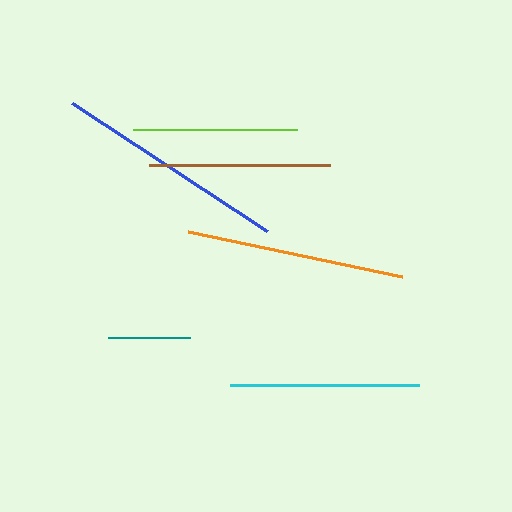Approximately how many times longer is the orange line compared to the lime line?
The orange line is approximately 1.3 times the length of the lime line.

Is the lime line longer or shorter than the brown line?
The brown line is longer than the lime line.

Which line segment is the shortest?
The teal line is the shortest at approximately 82 pixels.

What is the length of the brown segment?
The brown segment is approximately 181 pixels long.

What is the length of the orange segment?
The orange segment is approximately 219 pixels long.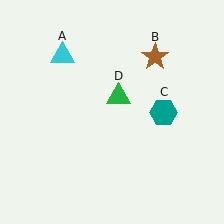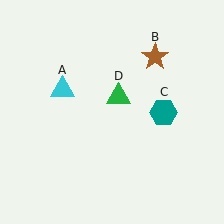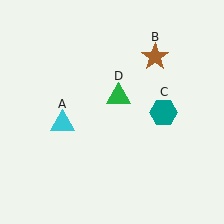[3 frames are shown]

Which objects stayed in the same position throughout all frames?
Brown star (object B) and teal hexagon (object C) and green triangle (object D) remained stationary.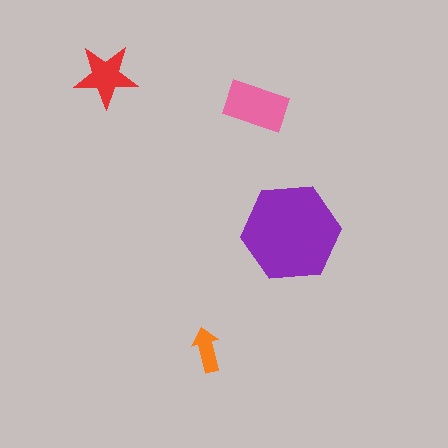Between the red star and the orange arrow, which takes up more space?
The red star.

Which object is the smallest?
The orange arrow.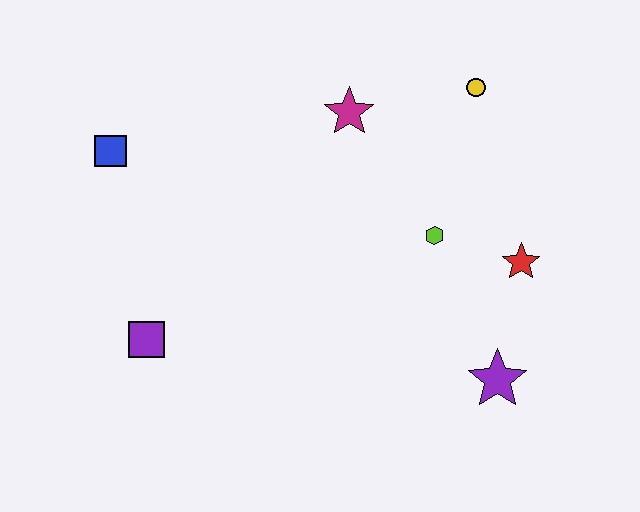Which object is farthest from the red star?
The blue square is farthest from the red star.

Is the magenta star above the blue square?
Yes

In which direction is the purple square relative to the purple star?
The purple square is to the left of the purple star.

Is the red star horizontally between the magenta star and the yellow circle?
No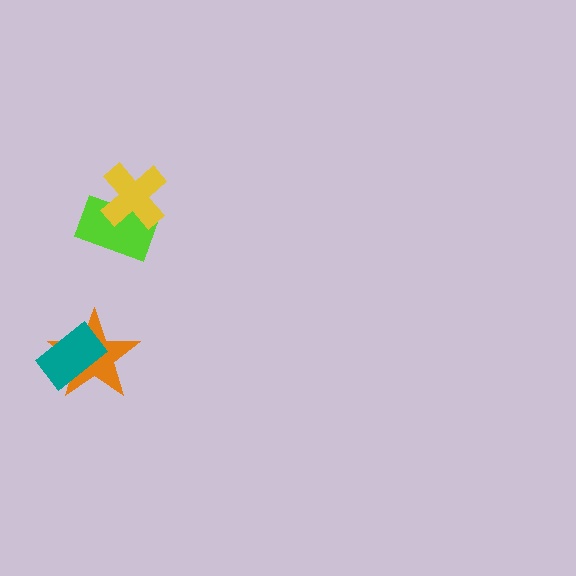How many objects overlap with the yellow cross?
1 object overlaps with the yellow cross.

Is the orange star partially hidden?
Yes, it is partially covered by another shape.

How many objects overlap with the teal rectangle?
1 object overlaps with the teal rectangle.